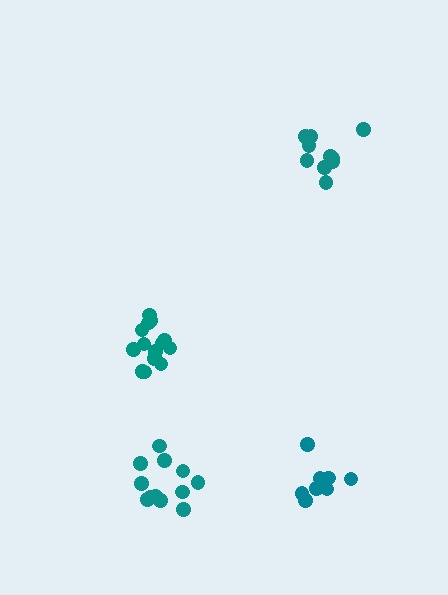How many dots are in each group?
Group 1: 9 dots, Group 2: 12 dots, Group 3: 15 dots, Group 4: 10 dots (46 total).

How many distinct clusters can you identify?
There are 4 distinct clusters.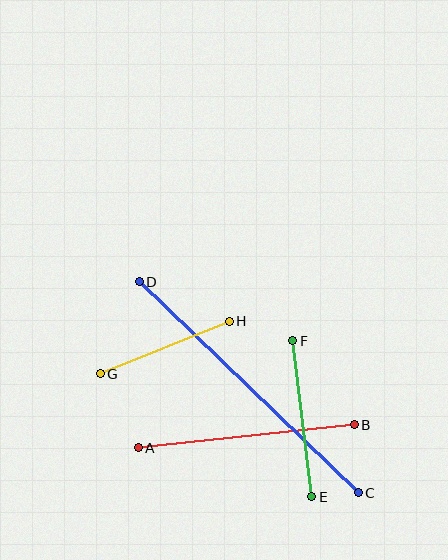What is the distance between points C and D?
The distance is approximately 304 pixels.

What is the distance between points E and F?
The distance is approximately 157 pixels.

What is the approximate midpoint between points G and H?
The midpoint is at approximately (165, 347) pixels.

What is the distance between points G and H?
The distance is approximately 139 pixels.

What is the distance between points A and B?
The distance is approximately 217 pixels.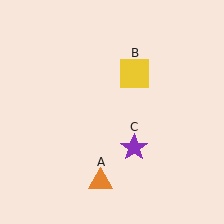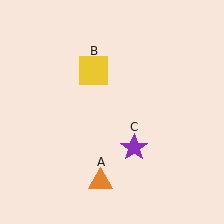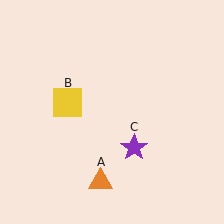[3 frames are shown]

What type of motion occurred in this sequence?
The yellow square (object B) rotated counterclockwise around the center of the scene.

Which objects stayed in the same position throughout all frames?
Orange triangle (object A) and purple star (object C) remained stationary.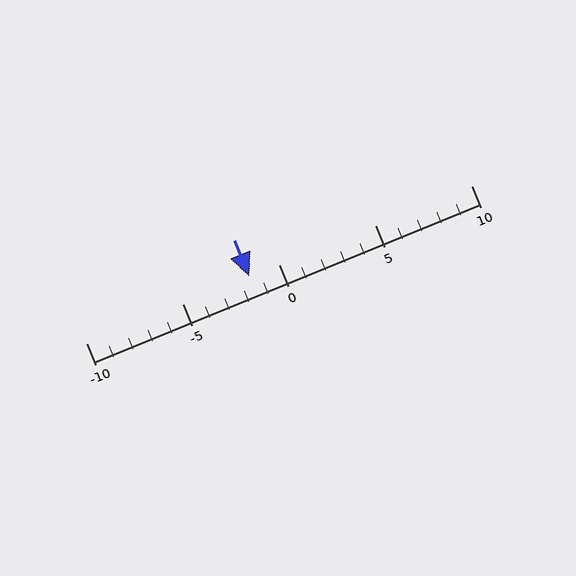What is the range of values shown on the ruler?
The ruler shows values from -10 to 10.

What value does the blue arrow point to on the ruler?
The blue arrow points to approximately -2.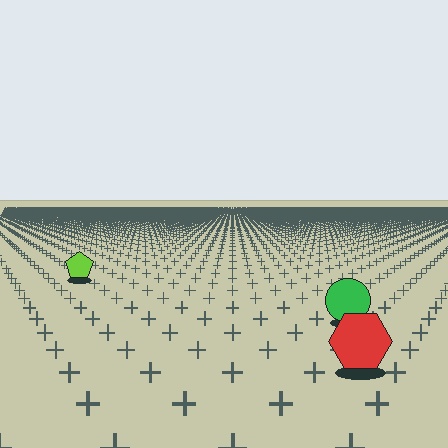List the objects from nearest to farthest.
From nearest to farthest: the red hexagon, the green circle, the lime pentagon.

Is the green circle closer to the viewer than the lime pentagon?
Yes. The green circle is closer — you can tell from the texture gradient: the ground texture is coarser near it.